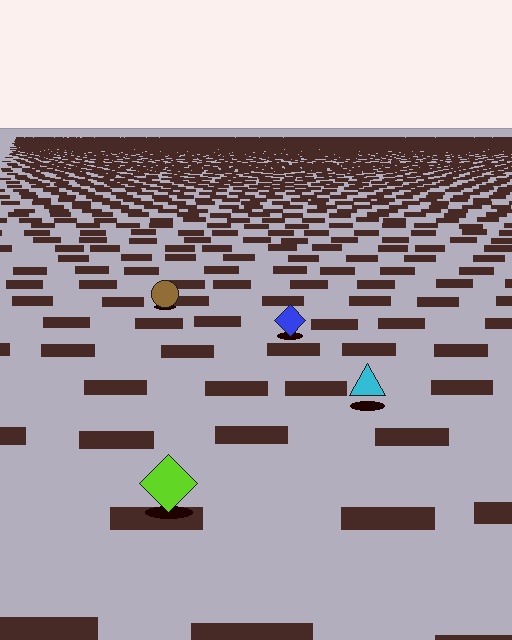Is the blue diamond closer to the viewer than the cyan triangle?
No. The cyan triangle is closer — you can tell from the texture gradient: the ground texture is coarser near it.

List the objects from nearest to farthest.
From nearest to farthest: the lime diamond, the cyan triangle, the blue diamond, the brown circle.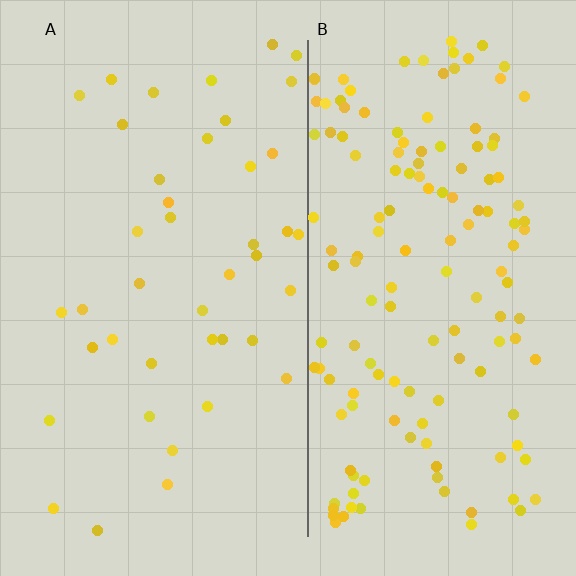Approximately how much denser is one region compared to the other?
Approximately 3.5× — region B over region A.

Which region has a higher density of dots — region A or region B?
B (the right).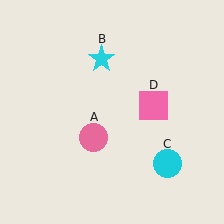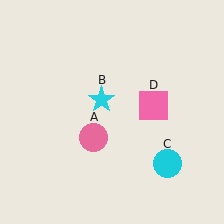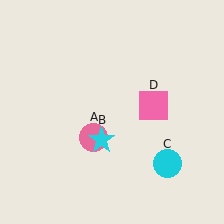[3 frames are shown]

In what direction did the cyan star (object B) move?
The cyan star (object B) moved down.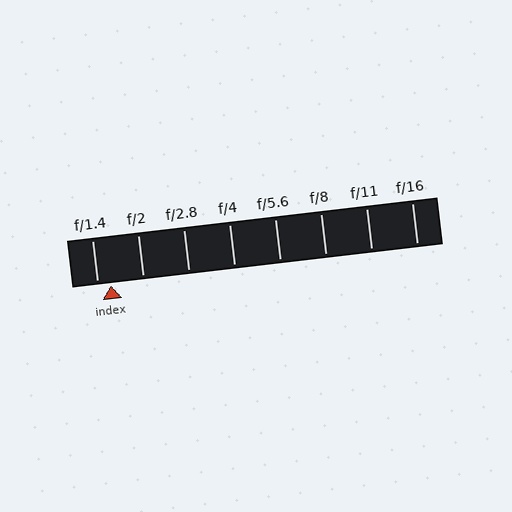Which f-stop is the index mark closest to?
The index mark is closest to f/1.4.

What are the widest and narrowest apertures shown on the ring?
The widest aperture shown is f/1.4 and the narrowest is f/16.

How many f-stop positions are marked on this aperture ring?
There are 8 f-stop positions marked.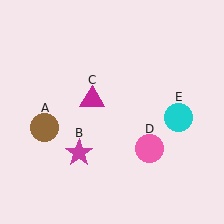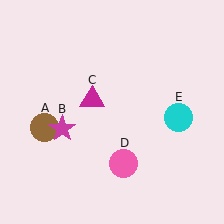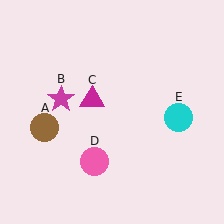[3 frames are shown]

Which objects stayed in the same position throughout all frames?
Brown circle (object A) and magenta triangle (object C) and cyan circle (object E) remained stationary.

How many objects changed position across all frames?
2 objects changed position: magenta star (object B), pink circle (object D).